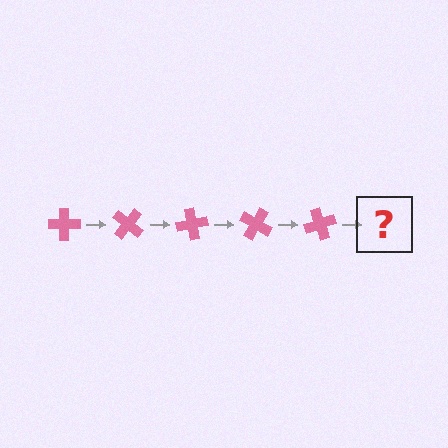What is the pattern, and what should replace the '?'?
The pattern is that the cross rotates 40 degrees each step. The '?' should be a pink cross rotated 200 degrees.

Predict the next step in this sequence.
The next step is a pink cross rotated 200 degrees.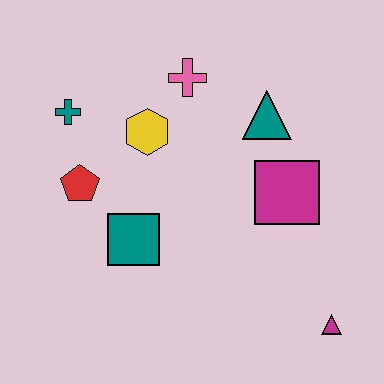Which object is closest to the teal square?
The red pentagon is closest to the teal square.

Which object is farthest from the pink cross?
The magenta triangle is farthest from the pink cross.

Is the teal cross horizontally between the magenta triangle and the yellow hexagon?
No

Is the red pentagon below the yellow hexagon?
Yes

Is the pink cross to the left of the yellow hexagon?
No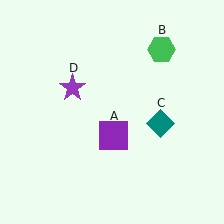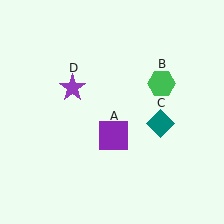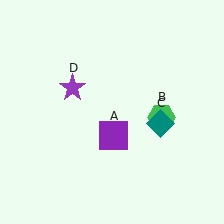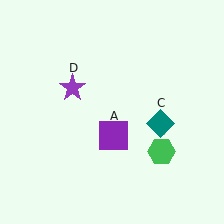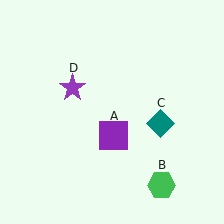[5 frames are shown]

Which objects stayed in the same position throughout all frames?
Purple square (object A) and teal diamond (object C) and purple star (object D) remained stationary.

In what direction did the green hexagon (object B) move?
The green hexagon (object B) moved down.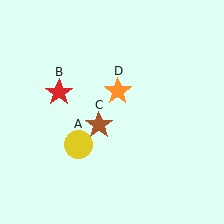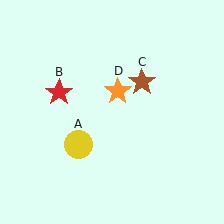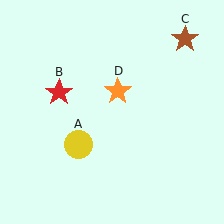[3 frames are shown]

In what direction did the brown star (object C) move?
The brown star (object C) moved up and to the right.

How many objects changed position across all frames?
1 object changed position: brown star (object C).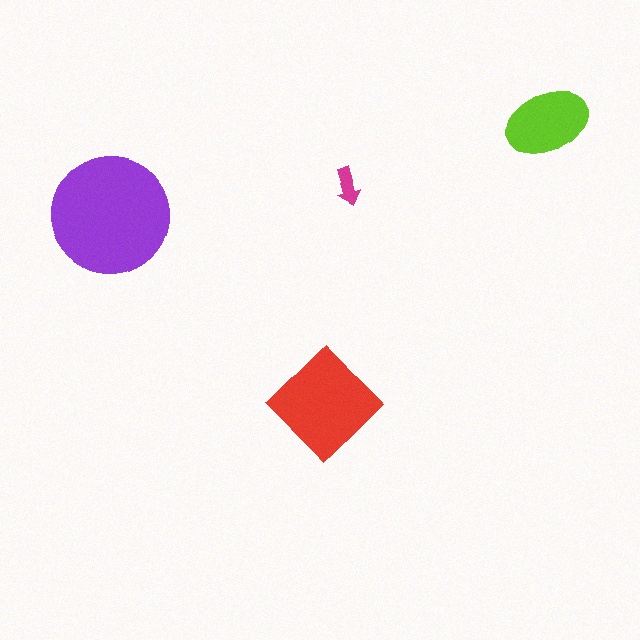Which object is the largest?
The purple circle.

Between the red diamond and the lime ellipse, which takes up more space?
The red diamond.